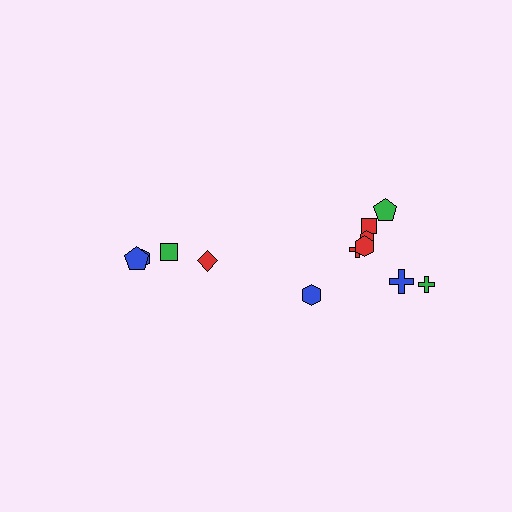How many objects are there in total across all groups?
There are 12 objects.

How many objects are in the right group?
There are 8 objects.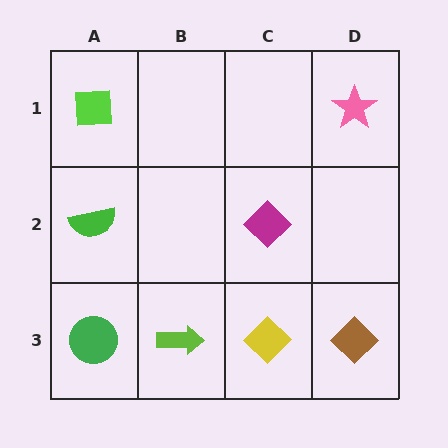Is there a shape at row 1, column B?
No, that cell is empty.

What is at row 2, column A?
A green semicircle.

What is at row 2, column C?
A magenta diamond.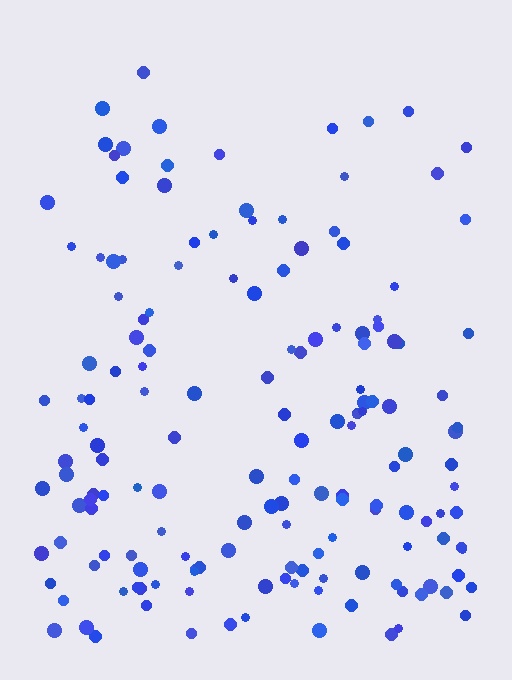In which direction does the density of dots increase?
From top to bottom, with the bottom side densest.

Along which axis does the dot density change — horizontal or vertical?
Vertical.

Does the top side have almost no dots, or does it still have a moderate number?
Still a moderate number, just noticeably fewer than the bottom.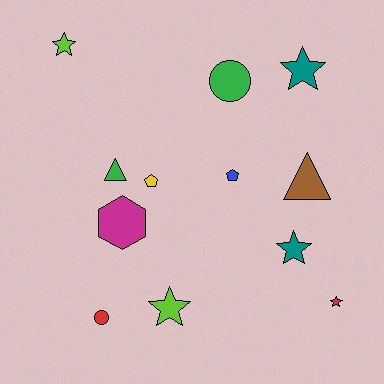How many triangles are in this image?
There are 2 triangles.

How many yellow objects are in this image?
There is 1 yellow object.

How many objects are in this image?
There are 12 objects.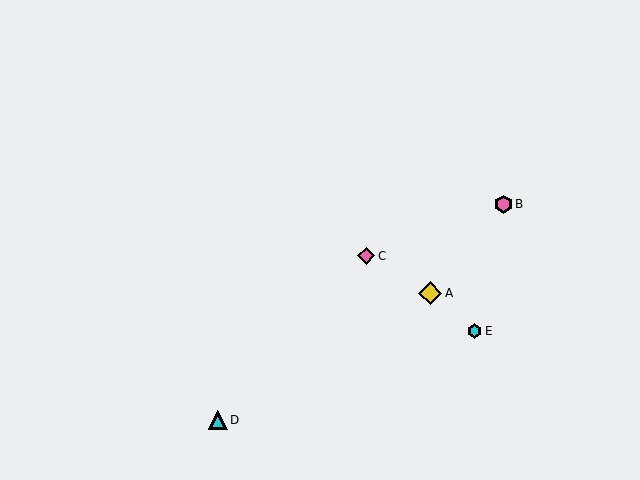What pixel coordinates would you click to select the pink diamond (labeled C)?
Click at (366, 256) to select the pink diamond C.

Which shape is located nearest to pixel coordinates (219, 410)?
The cyan triangle (labeled D) at (218, 420) is nearest to that location.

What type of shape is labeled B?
Shape B is a pink hexagon.